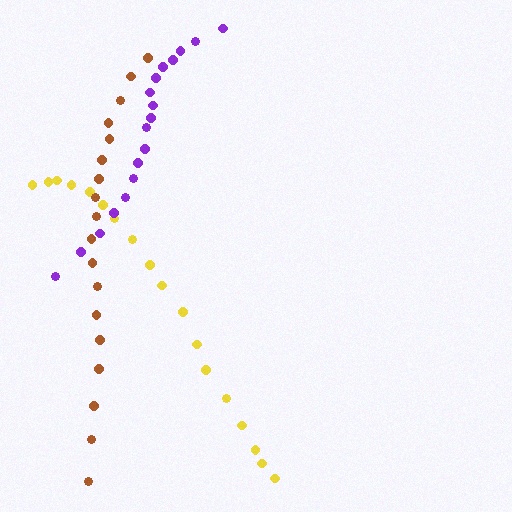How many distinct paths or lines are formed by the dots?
There are 3 distinct paths.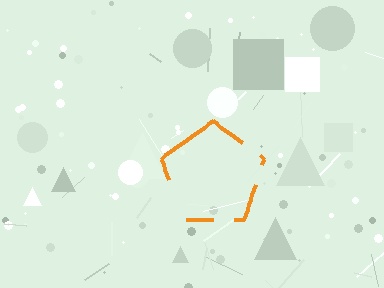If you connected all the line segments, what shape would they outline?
They would outline a pentagon.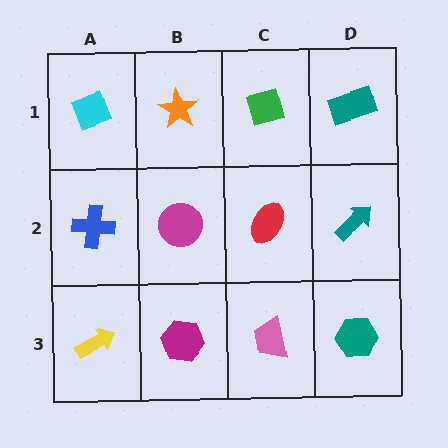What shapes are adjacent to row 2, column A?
A cyan diamond (row 1, column A), a yellow arrow (row 3, column A), a magenta circle (row 2, column B).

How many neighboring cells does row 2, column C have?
4.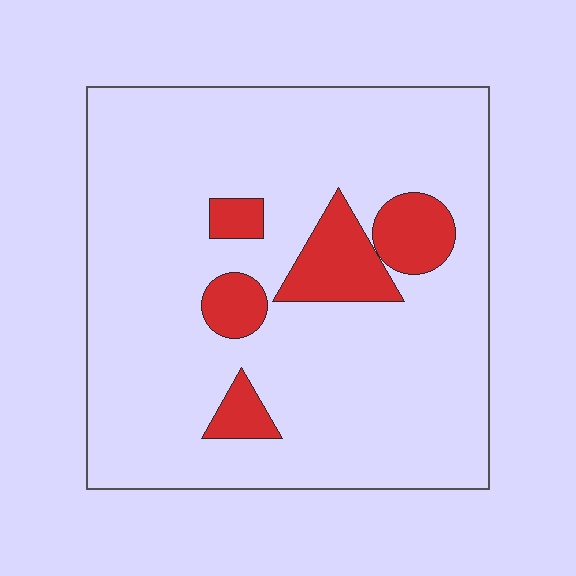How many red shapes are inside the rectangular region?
5.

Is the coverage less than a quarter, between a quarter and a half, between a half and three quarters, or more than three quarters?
Less than a quarter.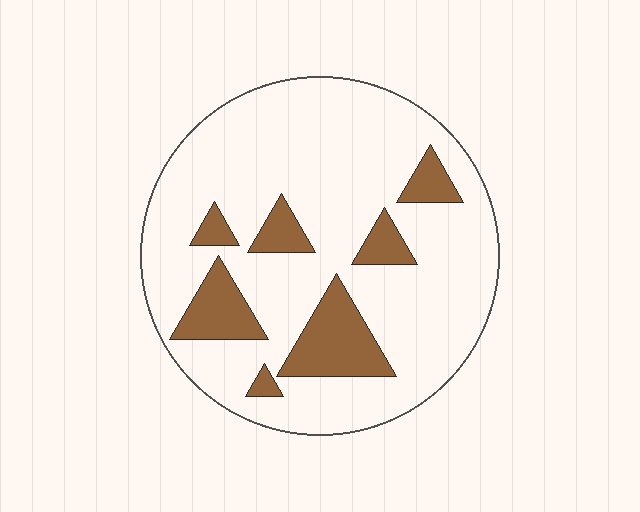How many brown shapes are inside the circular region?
7.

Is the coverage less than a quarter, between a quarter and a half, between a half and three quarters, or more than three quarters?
Less than a quarter.